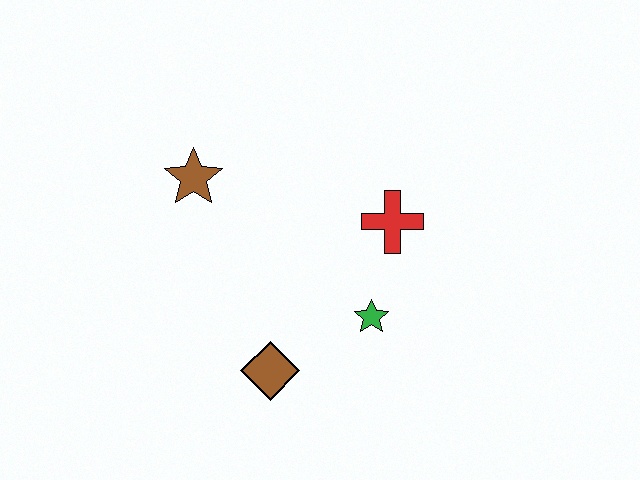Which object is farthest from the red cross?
The brown star is farthest from the red cross.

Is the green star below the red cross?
Yes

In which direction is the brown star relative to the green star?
The brown star is to the left of the green star.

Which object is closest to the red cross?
The green star is closest to the red cross.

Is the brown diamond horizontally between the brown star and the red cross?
Yes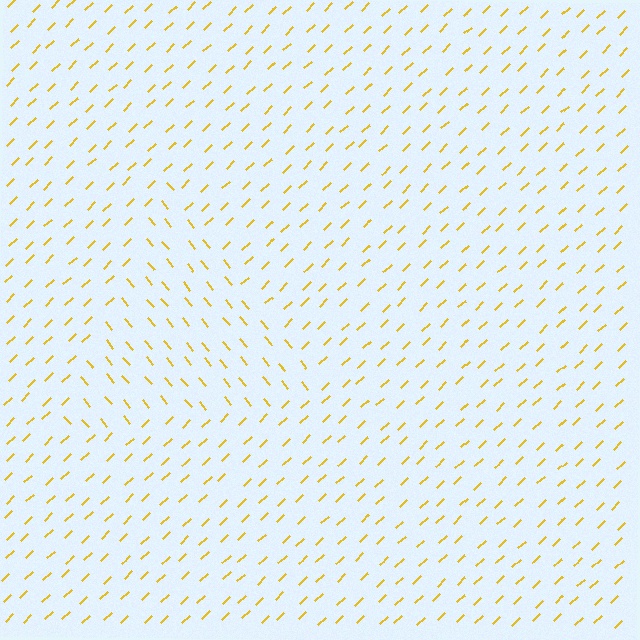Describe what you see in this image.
The image is filled with small yellow line segments. A triangle region in the image has lines oriented differently from the surrounding lines, creating a visible texture boundary.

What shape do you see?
I see a triangle.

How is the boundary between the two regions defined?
The boundary is defined purely by a change in line orientation (approximately 86 degrees difference). All lines are the same color and thickness.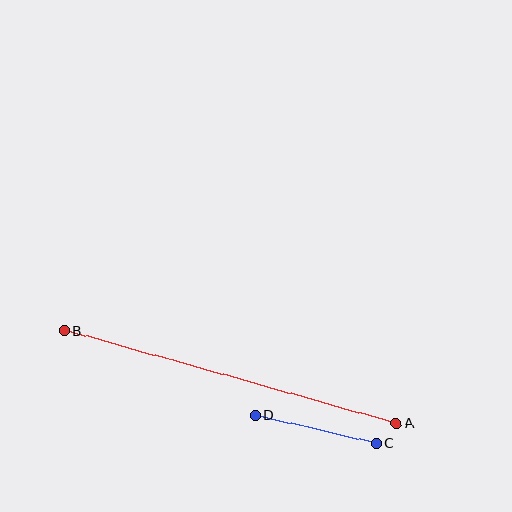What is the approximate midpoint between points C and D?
The midpoint is at approximately (316, 429) pixels.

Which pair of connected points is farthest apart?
Points A and B are farthest apart.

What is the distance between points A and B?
The distance is approximately 345 pixels.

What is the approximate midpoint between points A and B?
The midpoint is at approximately (230, 377) pixels.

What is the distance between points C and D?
The distance is approximately 124 pixels.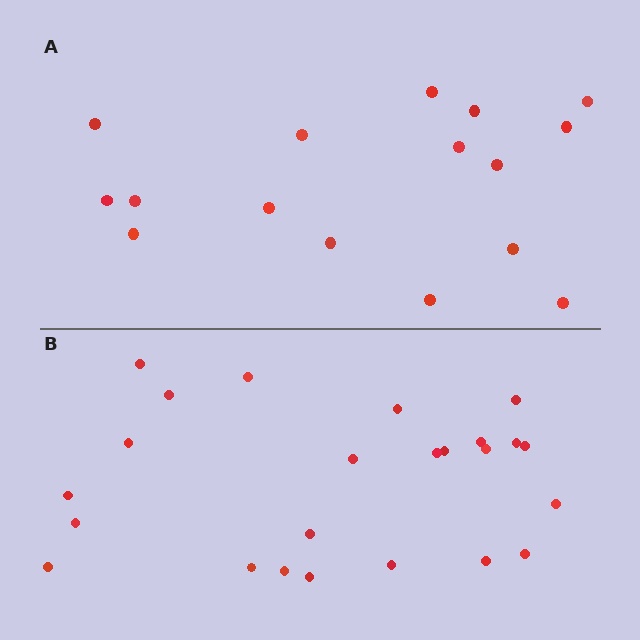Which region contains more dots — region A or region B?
Region B (the bottom region) has more dots.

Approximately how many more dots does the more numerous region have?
Region B has roughly 8 or so more dots than region A.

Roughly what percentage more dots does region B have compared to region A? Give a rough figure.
About 50% more.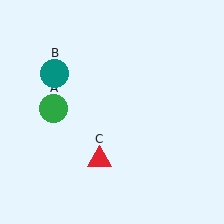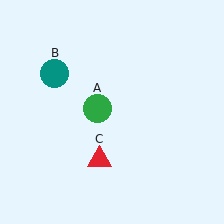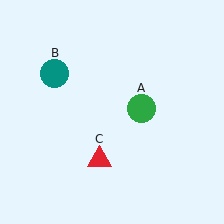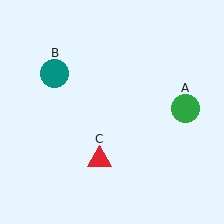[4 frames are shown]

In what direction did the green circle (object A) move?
The green circle (object A) moved right.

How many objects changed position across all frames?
1 object changed position: green circle (object A).